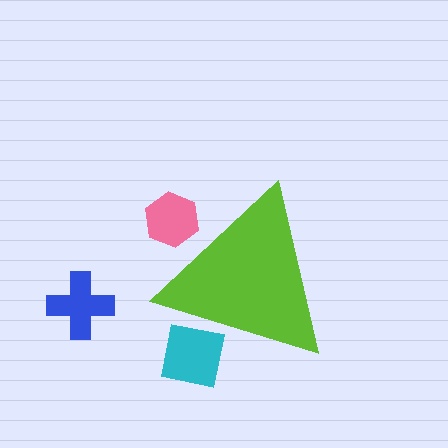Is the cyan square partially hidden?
Yes, the cyan square is partially hidden behind the lime triangle.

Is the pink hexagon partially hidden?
Yes, the pink hexagon is partially hidden behind the lime triangle.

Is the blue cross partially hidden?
No, the blue cross is fully visible.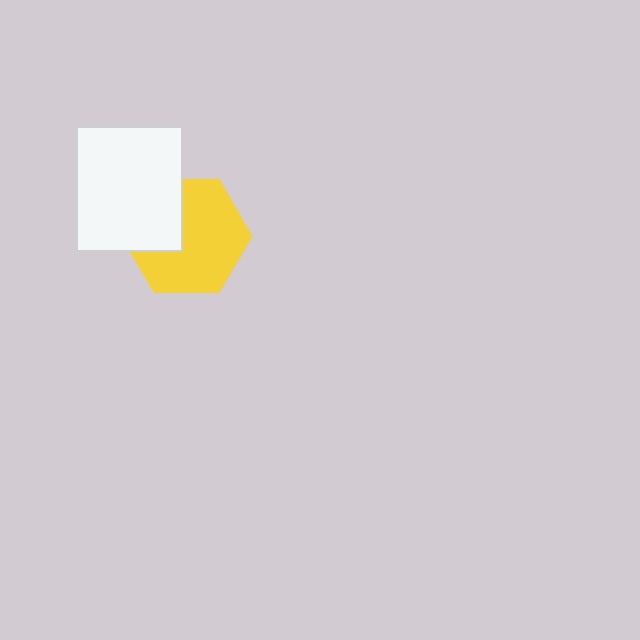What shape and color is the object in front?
The object in front is a white rectangle.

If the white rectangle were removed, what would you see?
You would see the complete yellow hexagon.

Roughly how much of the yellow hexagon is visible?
Most of it is visible (roughly 69%).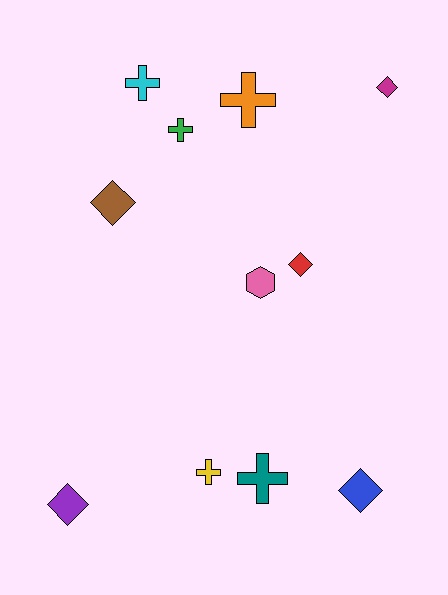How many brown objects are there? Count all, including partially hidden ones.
There is 1 brown object.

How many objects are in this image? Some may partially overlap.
There are 11 objects.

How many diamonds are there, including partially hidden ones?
There are 5 diamonds.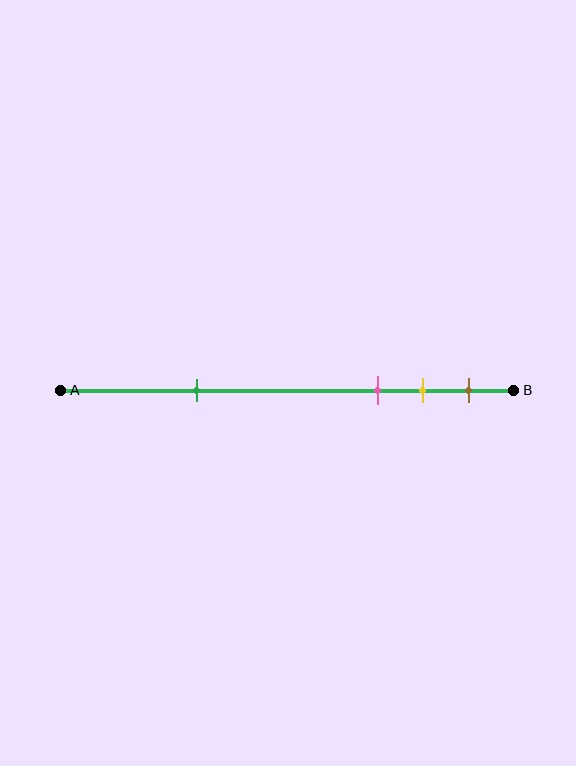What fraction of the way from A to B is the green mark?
The green mark is approximately 30% (0.3) of the way from A to B.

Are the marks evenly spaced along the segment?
No, the marks are not evenly spaced.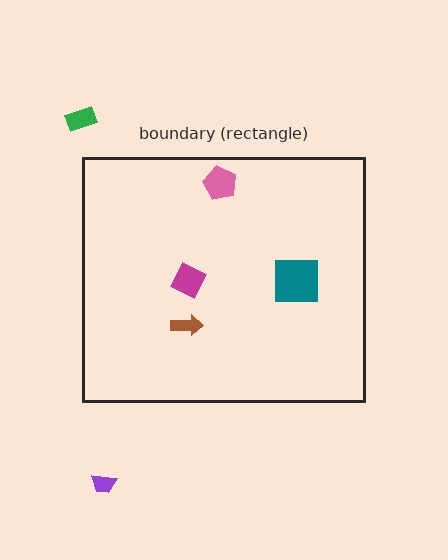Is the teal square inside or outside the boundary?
Inside.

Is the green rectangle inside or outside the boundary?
Outside.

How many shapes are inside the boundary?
4 inside, 2 outside.